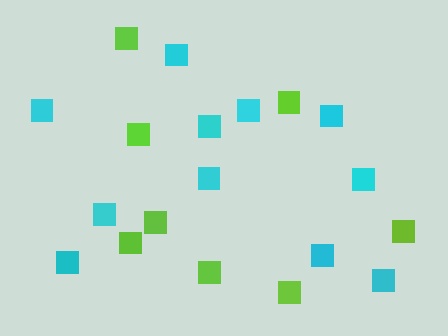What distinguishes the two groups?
There are 2 groups: one group of cyan squares (11) and one group of lime squares (8).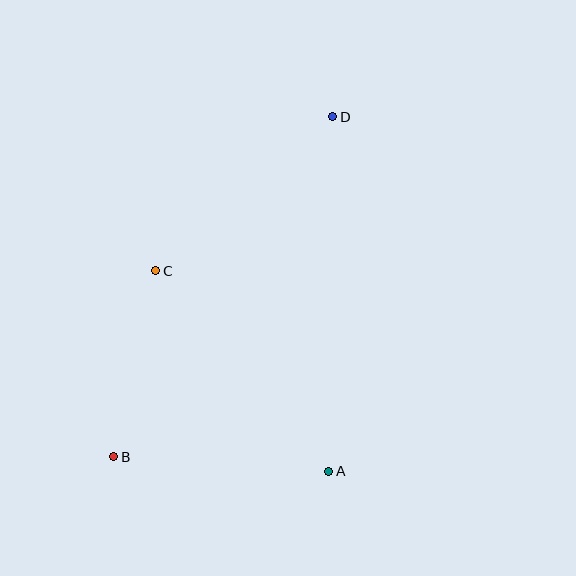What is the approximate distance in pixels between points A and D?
The distance between A and D is approximately 354 pixels.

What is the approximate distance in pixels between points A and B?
The distance between A and B is approximately 216 pixels.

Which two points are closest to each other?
Points B and C are closest to each other.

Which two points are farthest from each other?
Points B and D are farthest from each other.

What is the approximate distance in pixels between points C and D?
The distance between C and D is approximately 235 pixels.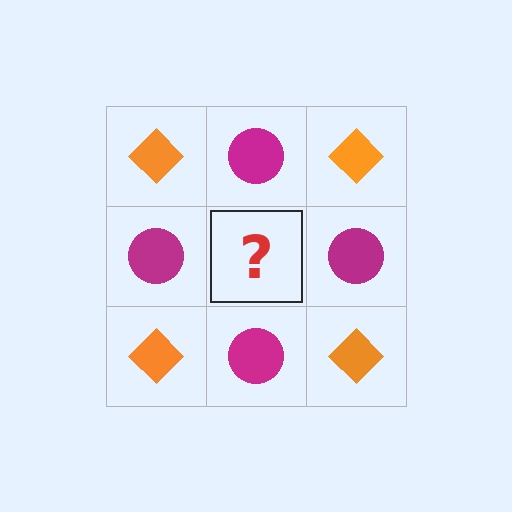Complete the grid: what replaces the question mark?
The question mark should be replaced with an orange diamond.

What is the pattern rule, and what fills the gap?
The rule is that it alternates orange diamond and magenta circle in a checkerboard pattern. The gap should be filled with an orange diamond.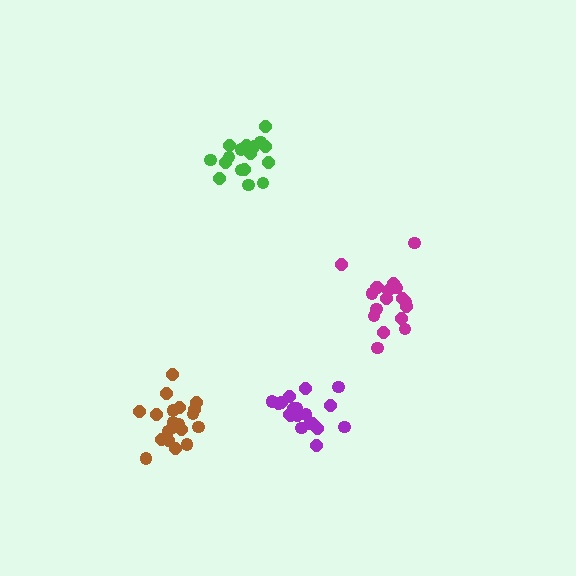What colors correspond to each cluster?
The clusters are colored: brown, magenta, purple, green.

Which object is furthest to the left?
The brown cluster is leftmost.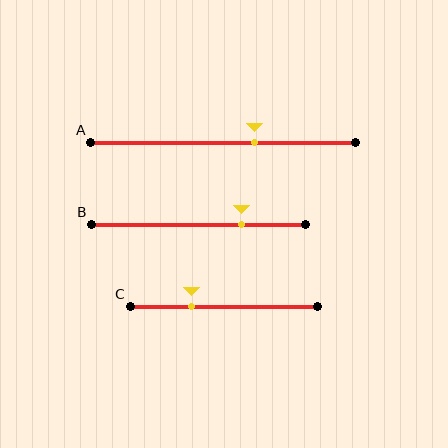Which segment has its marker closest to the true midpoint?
Segment A has its marker closest to the true midpoint.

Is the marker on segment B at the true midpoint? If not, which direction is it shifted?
No, the marker on segment B is shifted to the right by about 20% of the segment length.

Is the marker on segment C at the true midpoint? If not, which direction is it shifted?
No, the marker on segment C is shifted to the left by about 17% of the segment length.